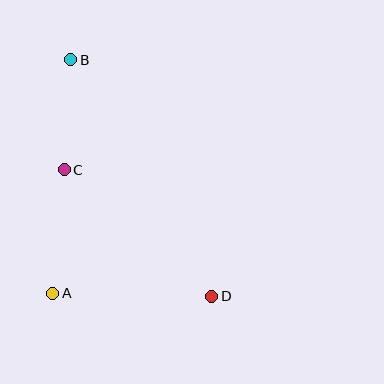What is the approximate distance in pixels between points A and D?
The distance between A and D is approximately 159 pixels.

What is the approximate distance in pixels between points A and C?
The distance between A and C is approximately 124 pixels.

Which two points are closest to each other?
Points B and C are closest to each other.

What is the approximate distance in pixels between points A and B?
The distance between A and B is approximately 234 pixels.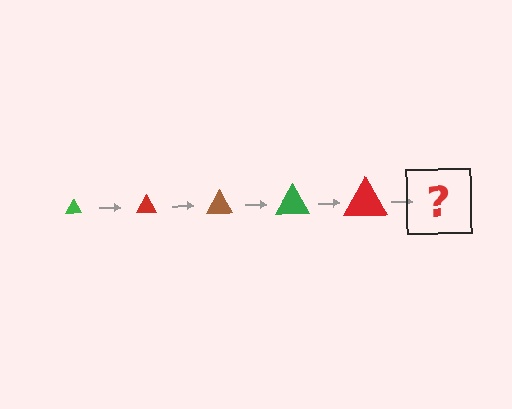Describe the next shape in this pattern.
It should be a brown triangle, larger than the previous one.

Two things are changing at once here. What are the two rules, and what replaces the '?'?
The two rules are that the triangle grows larger each step and the color cycles through green, red, and brown. The '?' should be a brown triangle, larger than the previous one.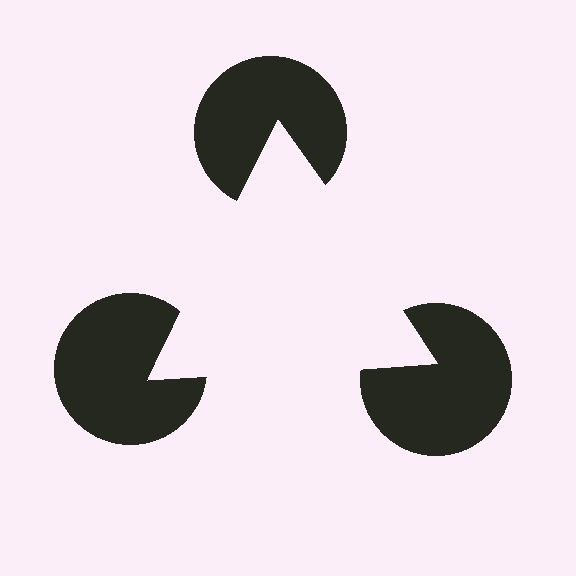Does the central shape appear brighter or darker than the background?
It typically appears slightly brighter than the background, even though no actual brightness change is drawn.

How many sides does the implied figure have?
3 sides.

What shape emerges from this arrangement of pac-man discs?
An illusory triangle — its edges are inferred from the aligned wedge cuts in the pac-man discs, not physically drawn.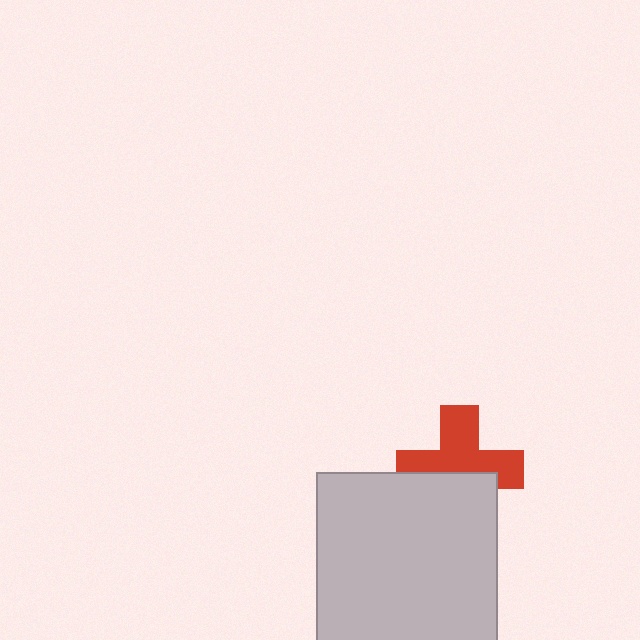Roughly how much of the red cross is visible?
About half of it is visible (roughly 58%).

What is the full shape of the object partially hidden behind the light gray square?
The partially hidden object is a red cross.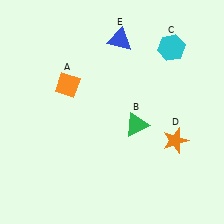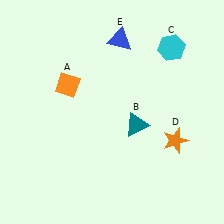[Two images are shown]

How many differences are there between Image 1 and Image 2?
There is 1 difference between the two images.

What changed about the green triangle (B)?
In Image 1, B is green. In Image 2, it changed to teal.